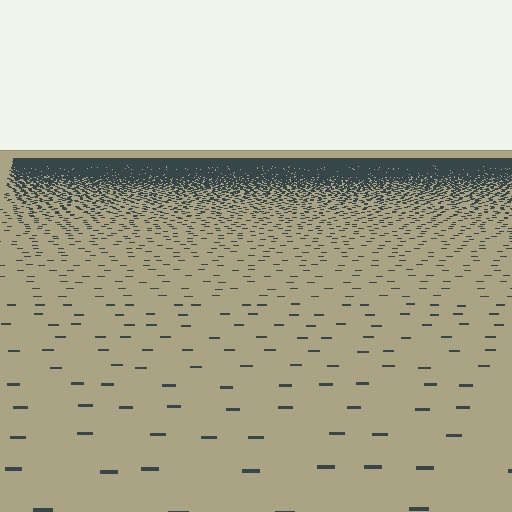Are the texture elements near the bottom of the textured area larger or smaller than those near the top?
Larger. Near the bottom, elements are closer to the viewer and appear at a bigger on-screen size.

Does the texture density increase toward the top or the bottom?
Density increases toward the top.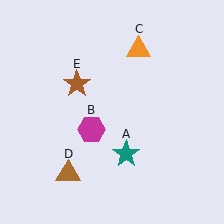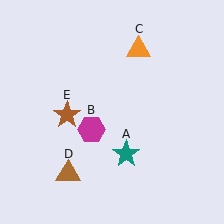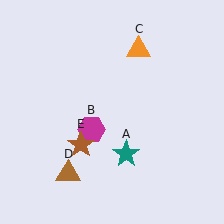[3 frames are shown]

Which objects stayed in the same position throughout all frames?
Teal star (object A) and magenta hexagon (object B) and orange triangle (object C) and brown triangle (object D) remained stationary.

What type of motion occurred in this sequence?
The brown star (object E) rotated counterclockwise around the center of the scene.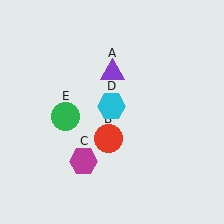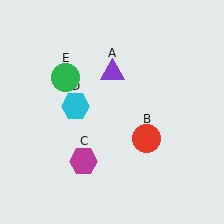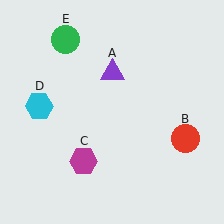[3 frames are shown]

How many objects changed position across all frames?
3 objects changed position: red circle (object B), cyan hexagon (object D), green circle (object E).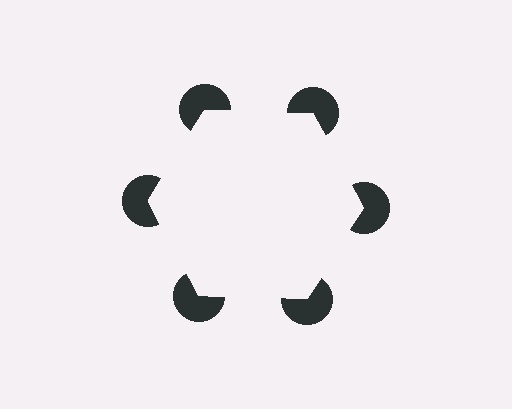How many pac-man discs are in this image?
There are 6 — one at each vertex of the illusory hexagon.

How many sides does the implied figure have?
6 sides.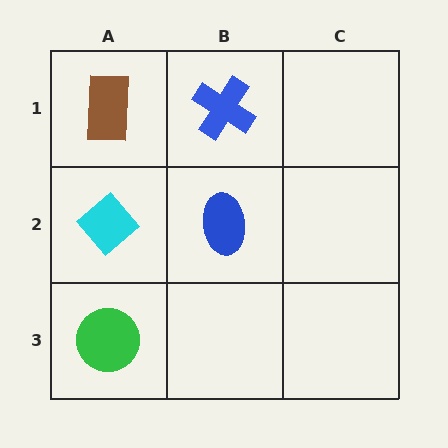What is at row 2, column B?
A blue ellipse.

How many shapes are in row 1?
2 shapes.